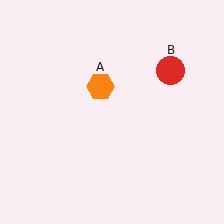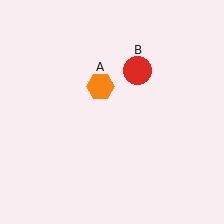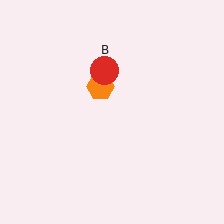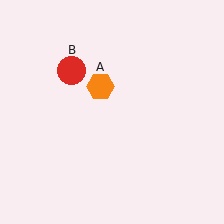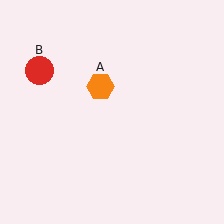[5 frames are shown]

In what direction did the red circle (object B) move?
The red circle (object B) moved left.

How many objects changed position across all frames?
1 object changed position: red circle (object B).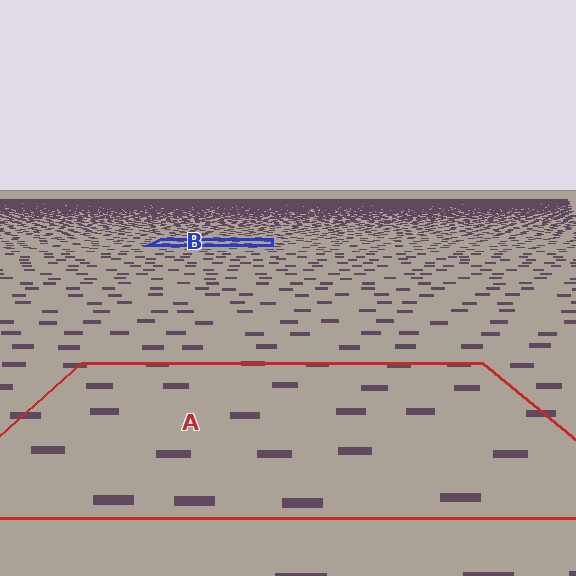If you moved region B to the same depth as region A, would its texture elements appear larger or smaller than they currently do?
They would appear larger. At a closer depth, the same texture elements are projected at a bigger on-screen size.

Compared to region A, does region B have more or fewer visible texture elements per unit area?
Region B has more texture elements per unit area — they are packed more densely because it is farther away.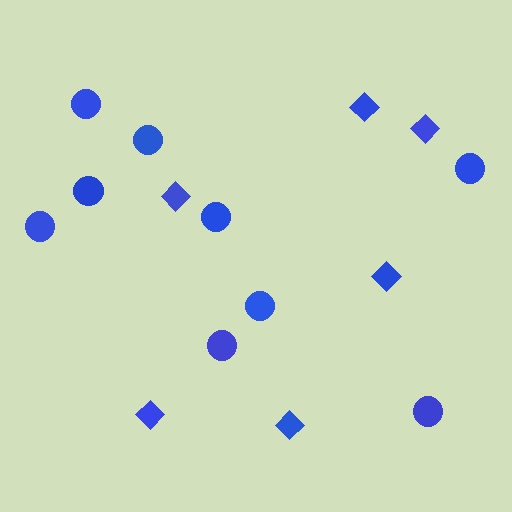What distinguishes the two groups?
There are 2 groups: one group of diamonds (6) and one group of circles (9).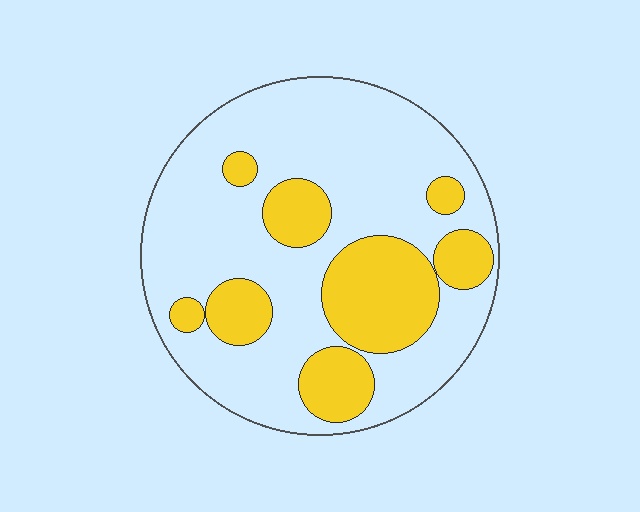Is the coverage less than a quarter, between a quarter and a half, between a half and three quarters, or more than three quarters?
Between a quarter and a half.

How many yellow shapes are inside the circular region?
8.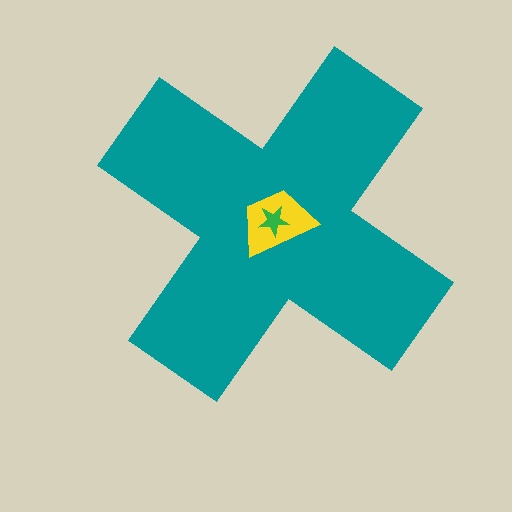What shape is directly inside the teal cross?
The yellow trapezoid.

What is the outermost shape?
The teal cross.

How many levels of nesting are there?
3.